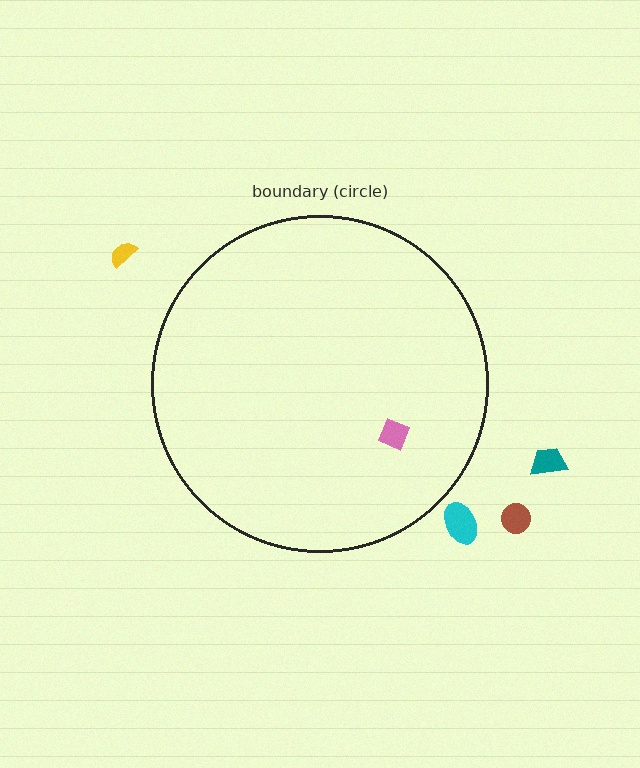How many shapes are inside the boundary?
1 inside, 4 outside.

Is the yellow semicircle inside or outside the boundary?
Outside.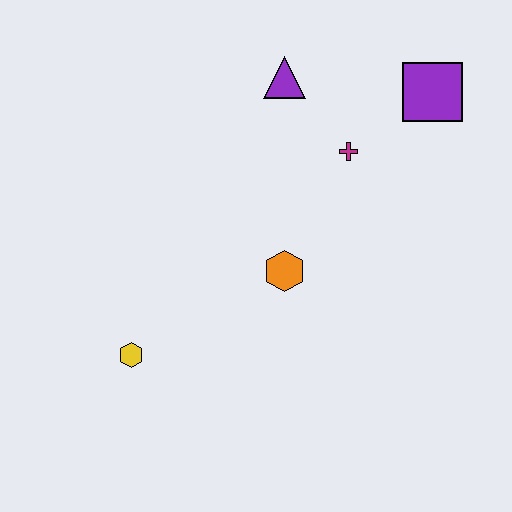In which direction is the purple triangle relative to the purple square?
The purple triangle is to the left of the purple square.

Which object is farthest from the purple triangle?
The yellow hexagon is farthest from the purple triangle.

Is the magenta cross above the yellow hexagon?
Yes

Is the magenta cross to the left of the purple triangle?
No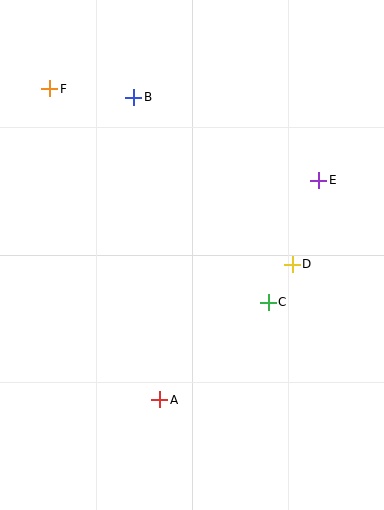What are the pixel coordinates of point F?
Point F is at (50, 89).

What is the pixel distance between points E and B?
The distance between E and B is 203 pixels.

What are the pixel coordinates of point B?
Point B is at (134, 97).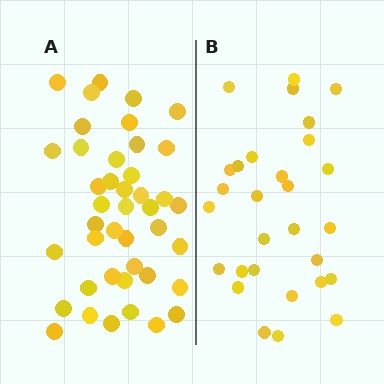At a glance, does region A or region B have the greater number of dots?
Region A (the left region) has more dots.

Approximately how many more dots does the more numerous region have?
Region A has approximately 15 more dots than region B.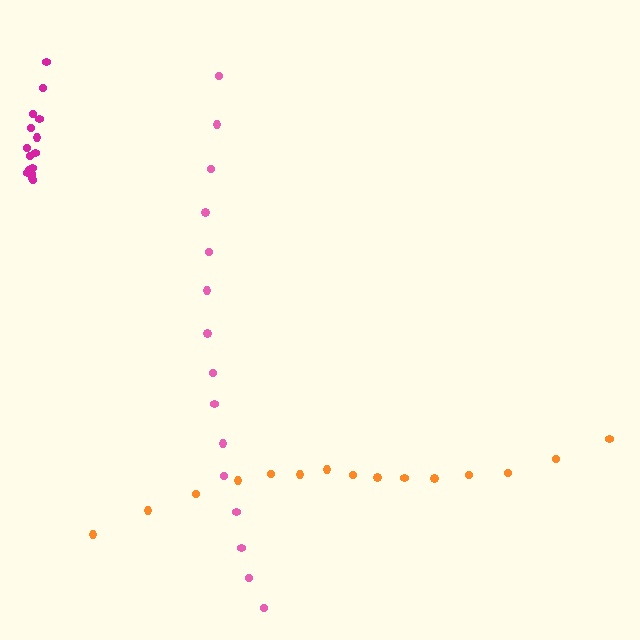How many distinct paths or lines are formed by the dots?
There are 3 distinct paths.